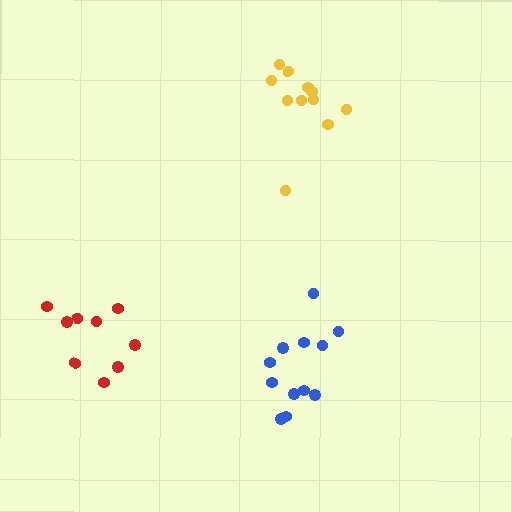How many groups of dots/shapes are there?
There are 3 groups.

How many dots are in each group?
Group 1: 12 dots, Group 2: 11 dots, Group 3: 9 dots (32 total).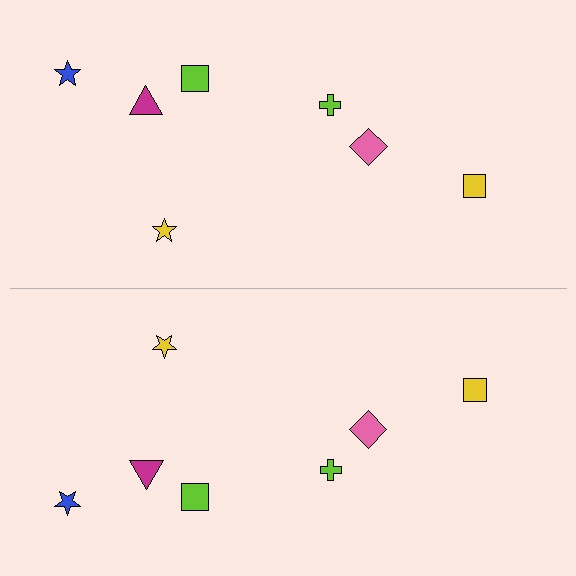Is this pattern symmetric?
Yes, this pattern has bilateral (reflection) symmetry.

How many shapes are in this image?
There are 14 shapes in this image.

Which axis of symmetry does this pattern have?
The pattern has a horizontal axis of symmetry running through the center of the image.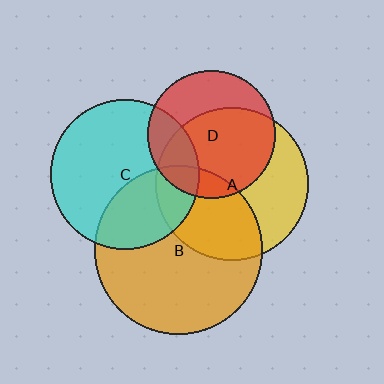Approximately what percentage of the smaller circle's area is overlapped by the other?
Approximately 35%.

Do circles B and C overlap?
Yes.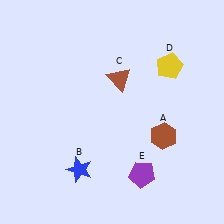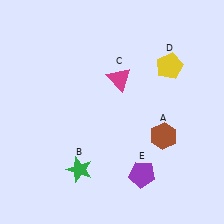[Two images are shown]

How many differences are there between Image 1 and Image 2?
There are 2 differences between the two images.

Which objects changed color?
B changed from blue to green. C changed from brown to magenta.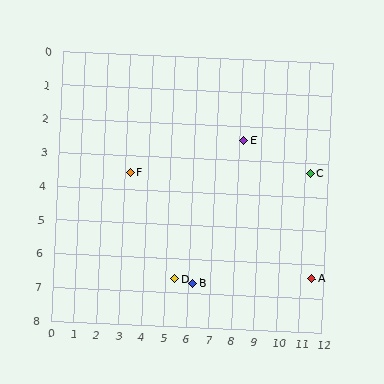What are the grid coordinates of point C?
Point C is at approximately (11.2, 3.3).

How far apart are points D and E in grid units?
Points D and E are about 5.0 grid units apart.